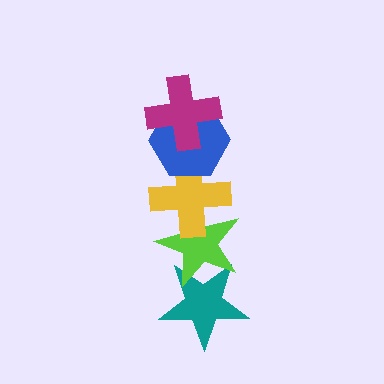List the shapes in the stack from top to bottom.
From top to bottom: the magenta cross, the blue hexagon, the yellow cross, the lime star, the teal star.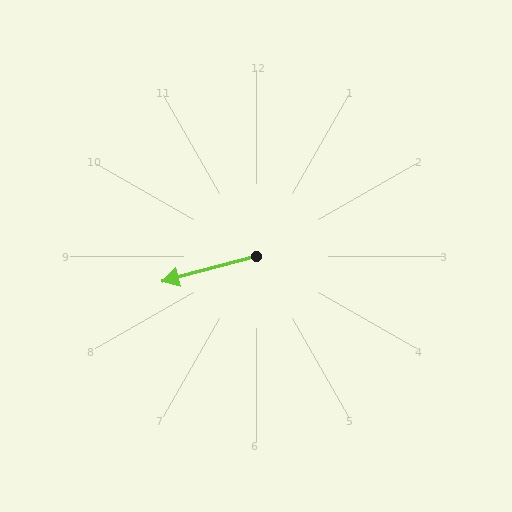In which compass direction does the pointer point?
West.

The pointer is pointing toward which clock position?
Roughly 8 o'clock.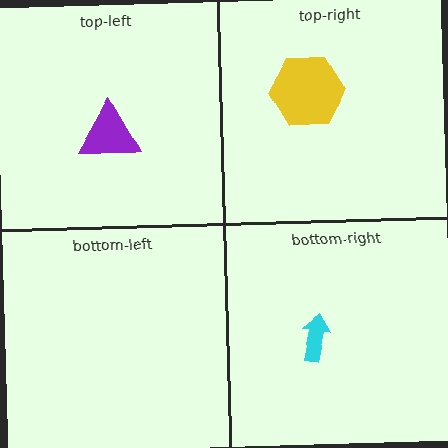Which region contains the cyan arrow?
The bottom-right region.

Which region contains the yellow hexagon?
The top-right region.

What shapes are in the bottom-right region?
The cyan arrow.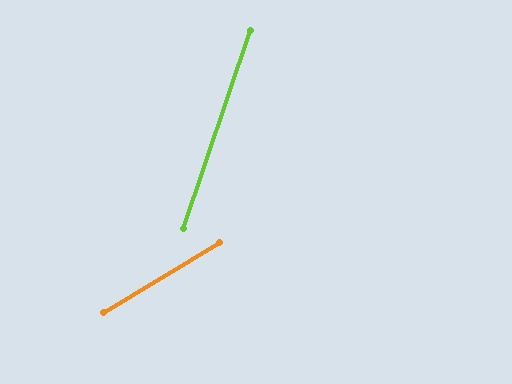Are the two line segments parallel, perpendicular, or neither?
Neither parallel nor perpendicular — they differ by about 40°.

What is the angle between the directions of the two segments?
Approximately 40 degrees.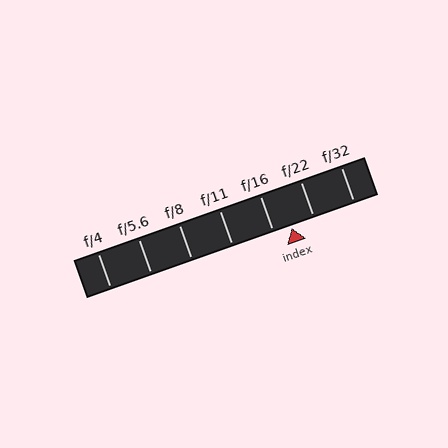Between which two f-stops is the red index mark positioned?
The index mark is between f/16 and f/22.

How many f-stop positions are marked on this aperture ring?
There are 7 f-stop positions marked.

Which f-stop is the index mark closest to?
The index mark is closest to f/16.